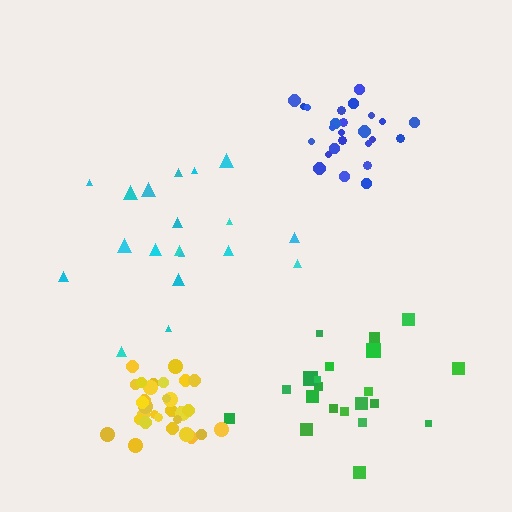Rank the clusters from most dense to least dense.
yellow, blue, green, cyan.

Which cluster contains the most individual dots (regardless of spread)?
Yellow (32).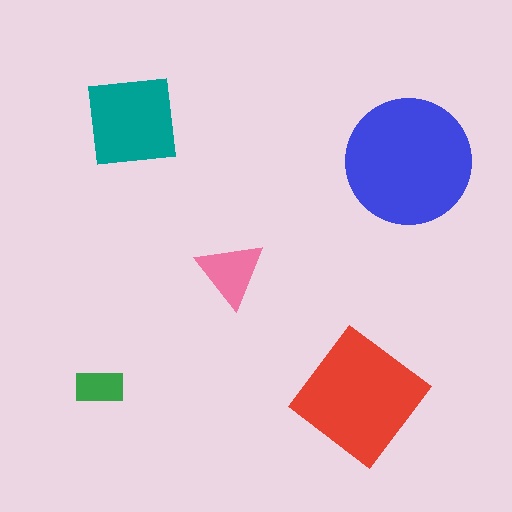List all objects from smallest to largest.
The green rectangle, the pink triangle, the teal square, the red diamond, the blue circle.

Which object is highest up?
The teal square is topmost.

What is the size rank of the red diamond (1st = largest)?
2nd.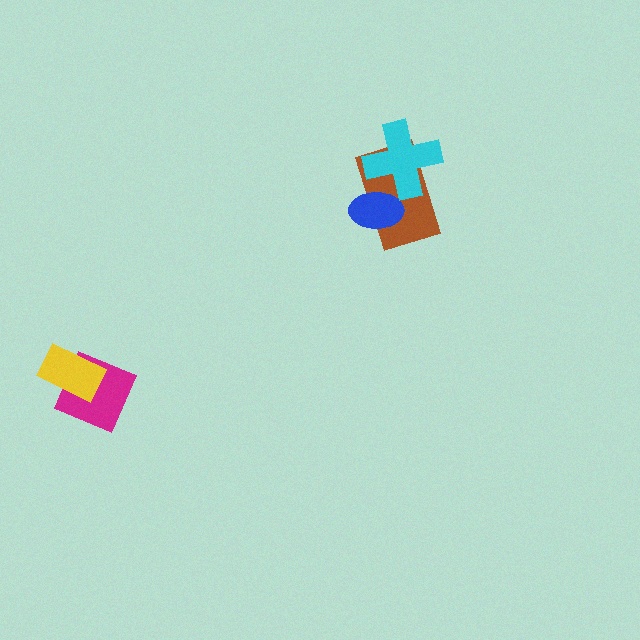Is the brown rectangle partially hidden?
Yes, it is partially covered by another shape.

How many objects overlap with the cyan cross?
2 objects overlap with the cyan cross.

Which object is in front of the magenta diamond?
The yellow rectangle is in front of the magenta diamond.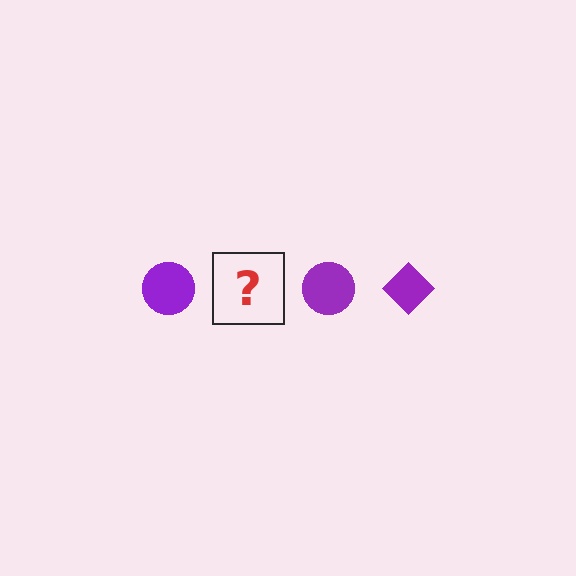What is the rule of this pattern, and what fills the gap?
The rule is that the pattern cycles through circle, diamond shapes in purple. The gap should be filled with a purple diamond.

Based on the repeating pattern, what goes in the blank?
The blank should be a purple diamond.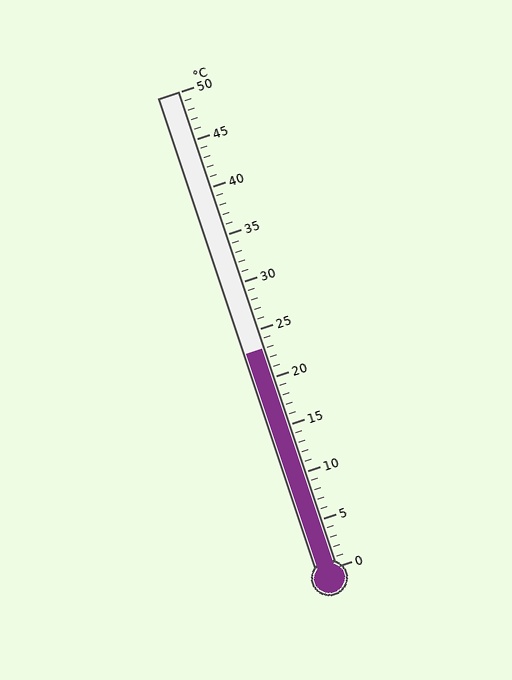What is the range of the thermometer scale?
The thermometer scale ranges from 0°C to 50°C.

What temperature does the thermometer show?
The thermometer shows approximately 23°C.